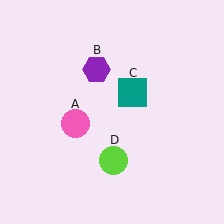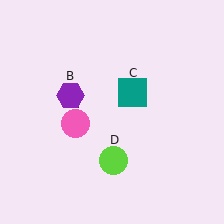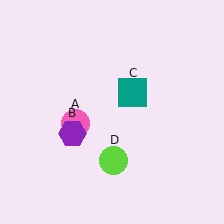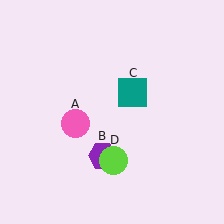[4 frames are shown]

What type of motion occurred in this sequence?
The purple hexagon (object B) rotated counterclockwise around the center of the scene.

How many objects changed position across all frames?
1 object changed position: purple hexagon (object B).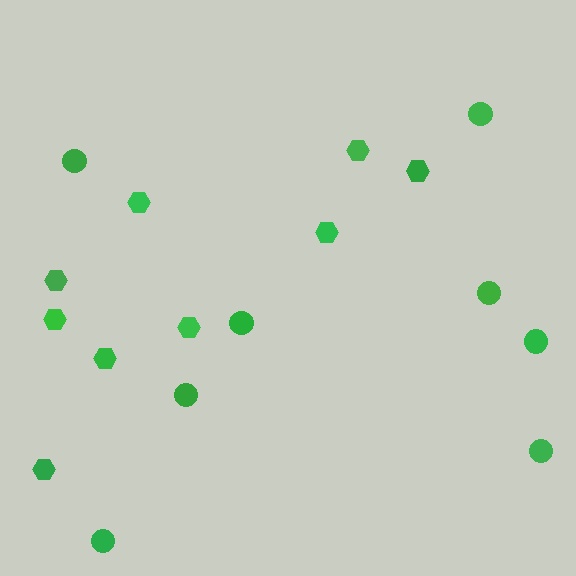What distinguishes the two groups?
There are 2 groups: one group of circles (8) and one group of hexagons (9).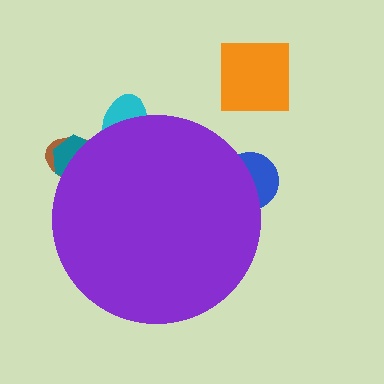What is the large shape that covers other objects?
A purple circle.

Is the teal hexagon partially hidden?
Yes, the teal hexagon is partially hidden behind the purple circle.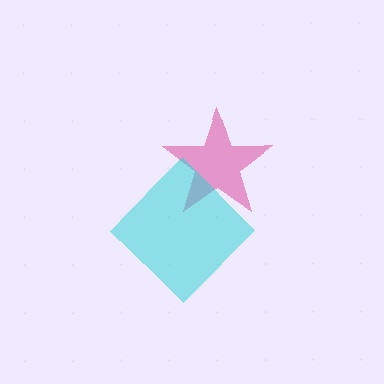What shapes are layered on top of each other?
The layered shapes are: a pink star, a cyan diamond.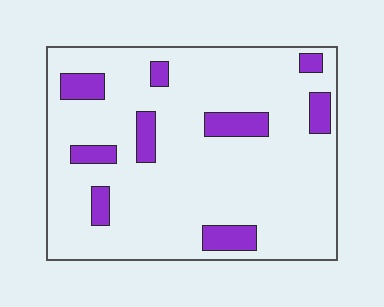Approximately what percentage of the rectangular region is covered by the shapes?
Approximately 15%.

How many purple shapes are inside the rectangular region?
9.